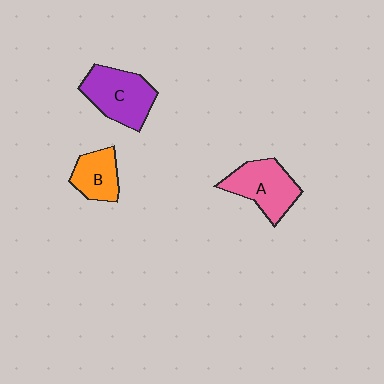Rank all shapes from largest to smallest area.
From largest to smallest: C (purple), A (pink), B (orange).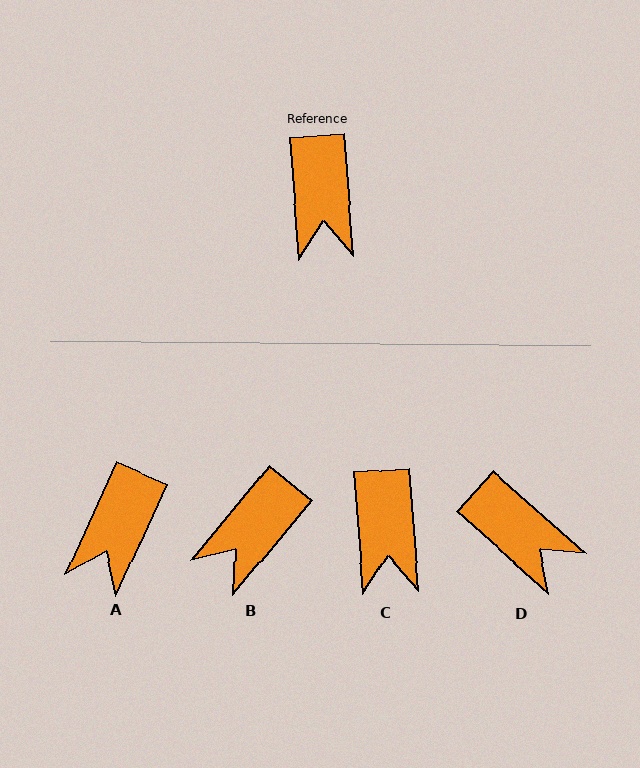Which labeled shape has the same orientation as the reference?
C.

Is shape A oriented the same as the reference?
No, it is off by about 29 degrees.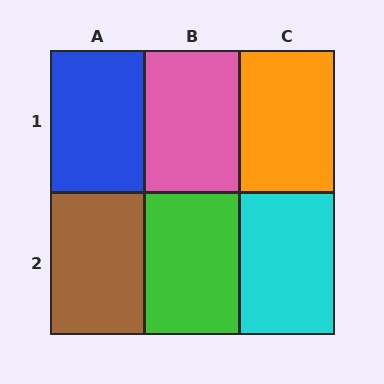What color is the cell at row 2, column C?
Cyan.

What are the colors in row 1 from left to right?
Blue, pink, orange.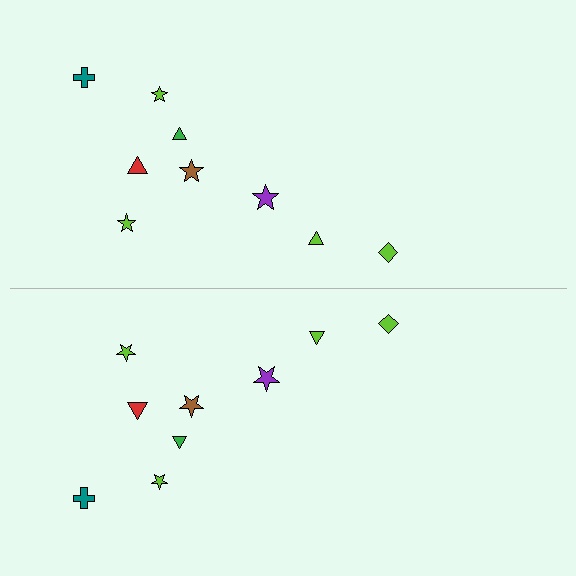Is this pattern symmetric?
Yes, this pattern has bilateral (reflection) symmetry.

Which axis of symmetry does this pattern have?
The pattern has a horizontal axis of symmetry running through the center of the image.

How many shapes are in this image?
There are 18 shapes in this image.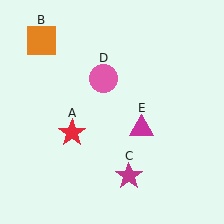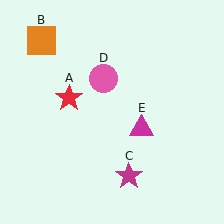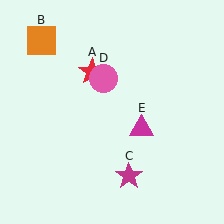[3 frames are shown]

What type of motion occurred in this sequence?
The red star (object A) rotated clockwise around the center of the scene.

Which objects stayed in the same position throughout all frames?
Orange square (object B) and magenta star (object C) and pink circle (object D) and magenta triangle (object E) remained stationary.